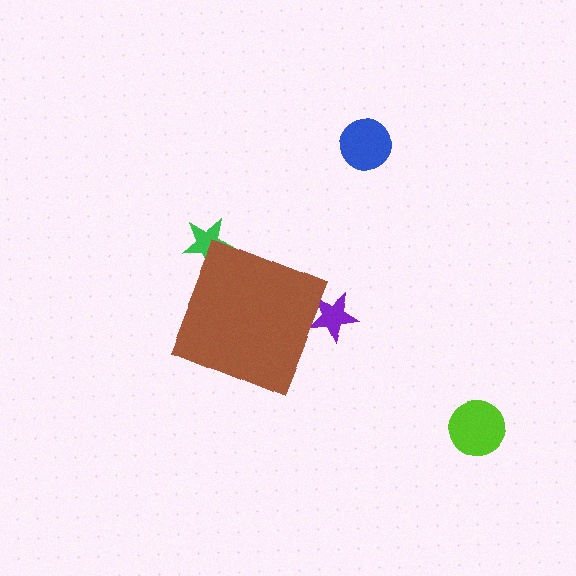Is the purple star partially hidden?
Yes, the purple star is partially hidden behind the brown diamond.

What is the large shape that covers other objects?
A brown diamond.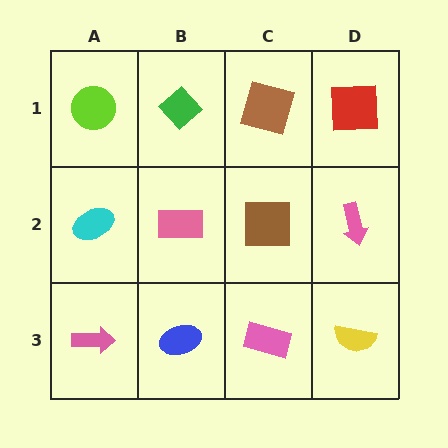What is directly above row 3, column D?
A pink arrow.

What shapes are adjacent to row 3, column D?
A pink arrow (row 2, column D), a pink rectangle (row 3, column C).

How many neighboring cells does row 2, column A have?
3.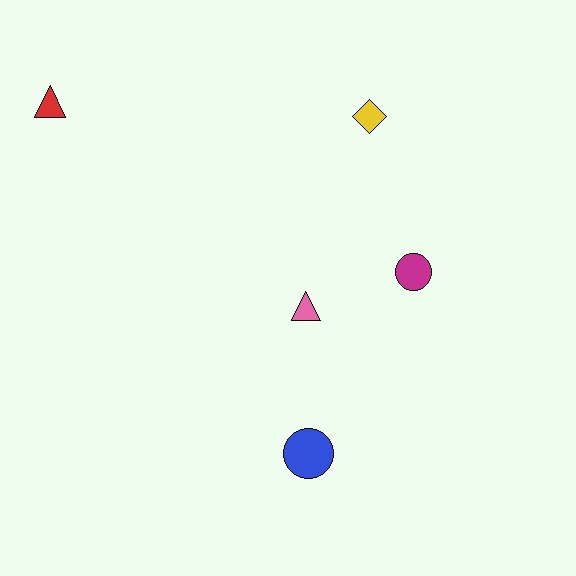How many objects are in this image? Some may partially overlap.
There are 5 objects.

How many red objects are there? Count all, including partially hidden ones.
There is 1 red object.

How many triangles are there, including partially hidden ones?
There are 2 triangles.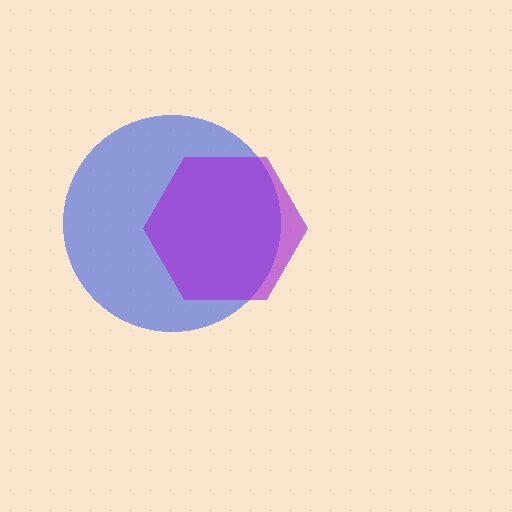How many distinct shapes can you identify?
There are 2 distinct shapes: a blue circle, a purple hexagon.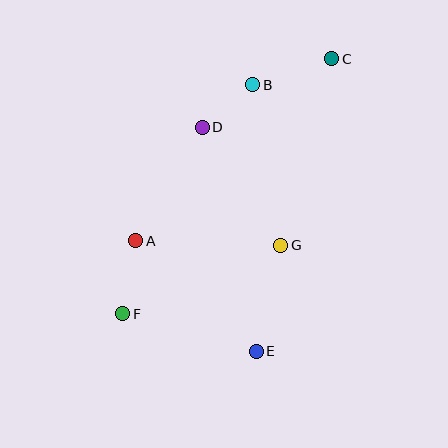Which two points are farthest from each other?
Points C and F are farthest from each other.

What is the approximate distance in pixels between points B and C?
The distance between B and C is approximately 83 pixels.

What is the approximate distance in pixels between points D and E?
The distance between D and E is approximately 230 pixels.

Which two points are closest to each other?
Points B and D are closest to each other.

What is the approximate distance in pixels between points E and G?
The distance between E and G is approximately 109 pixels.